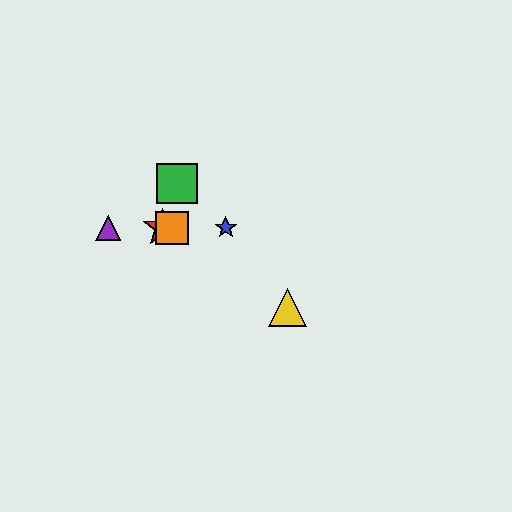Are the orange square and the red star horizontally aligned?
Yes, both are at y≈228.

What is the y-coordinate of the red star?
The red star is at y≈228.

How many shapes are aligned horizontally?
4 shapes (the red star, the blue star, the purple triangle, the orange square) are aligned horizontally.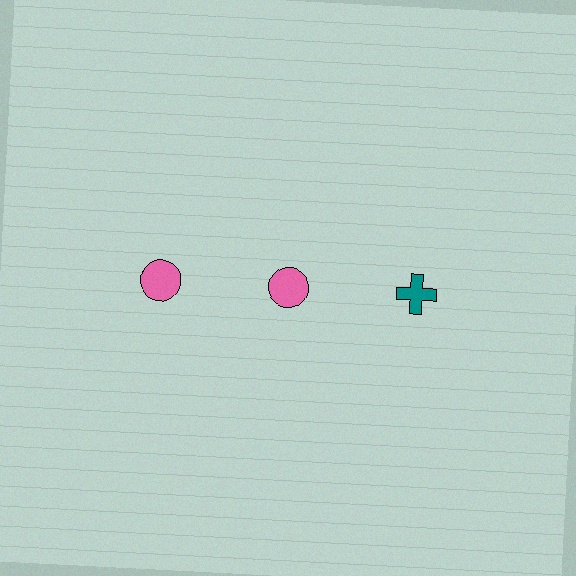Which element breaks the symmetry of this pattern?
The teal cross in the top row, center column breaks the symmetry. All other shapes are pink circles.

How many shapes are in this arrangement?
There are 3 shapes arranged in a grid pattern.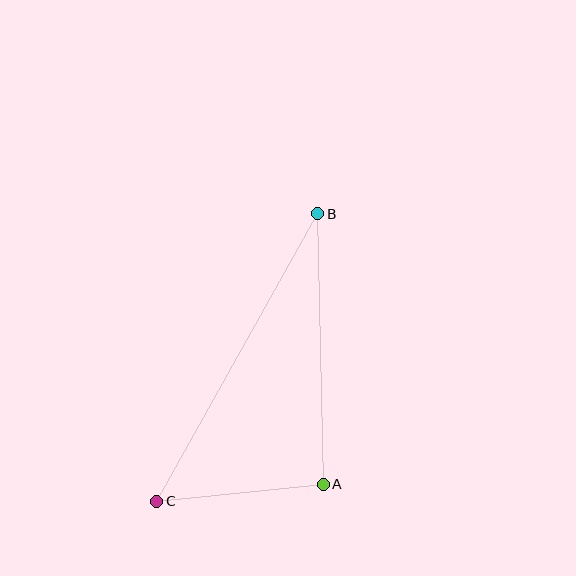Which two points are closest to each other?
Points A and C are closest to each other.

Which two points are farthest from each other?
Points B and C are farthest from each other.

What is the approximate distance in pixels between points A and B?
The distance between A and B is approximately 271 pixels.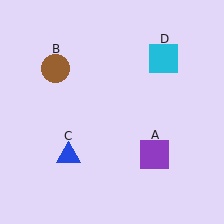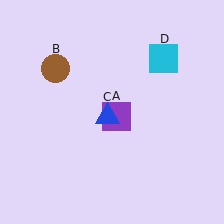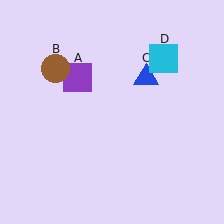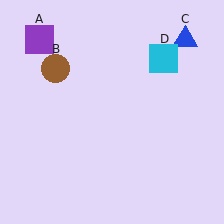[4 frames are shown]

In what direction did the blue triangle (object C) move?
The blue triangle (object C) moved up and to the right.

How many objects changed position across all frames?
2 objects changed position: purple square (object A), blue triangle (object C).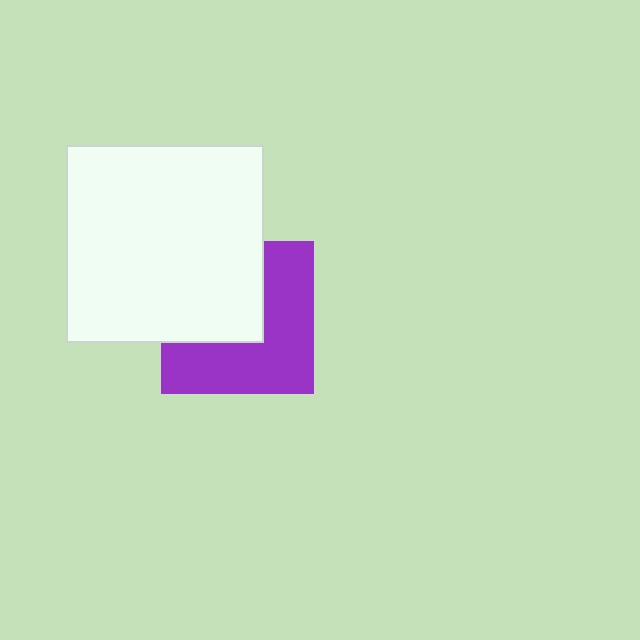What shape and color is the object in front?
The object in front is a white square.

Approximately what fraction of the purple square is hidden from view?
Roughly 45% of the purple square is hidden behind the white square.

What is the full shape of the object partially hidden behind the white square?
The partially hidden object is a purple square.